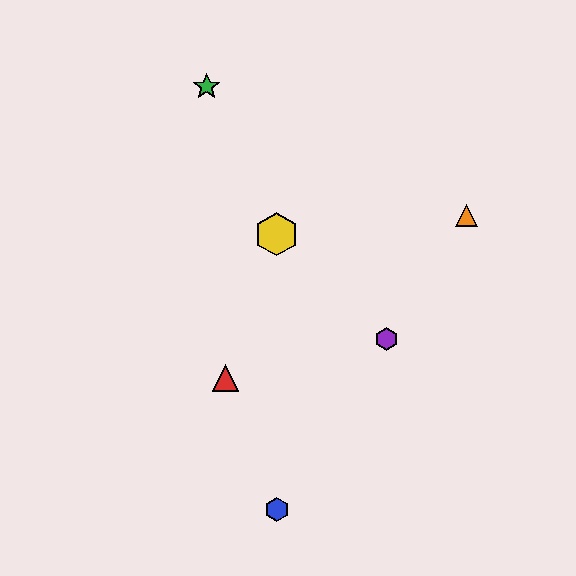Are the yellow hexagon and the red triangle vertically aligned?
No, the yellow hexagon is at x≈277 and the red triangle is at x≈225.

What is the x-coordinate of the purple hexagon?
The purple hexagon is at x≈386.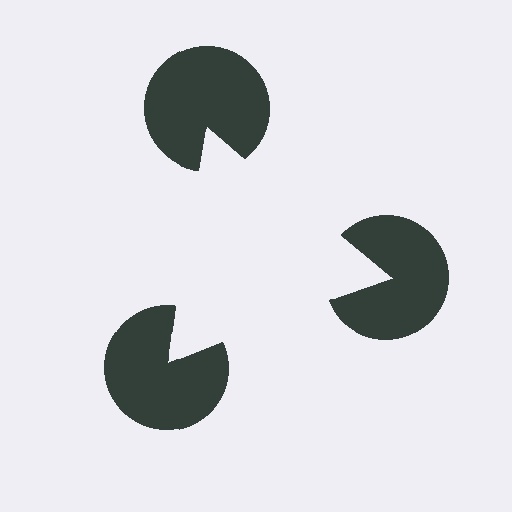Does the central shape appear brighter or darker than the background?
It typically appears slightly brighter than the background, even though no actual brightness change is drawn.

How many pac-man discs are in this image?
There are 3 — one at each vertex of the illusory triangle.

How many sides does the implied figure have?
3 sides.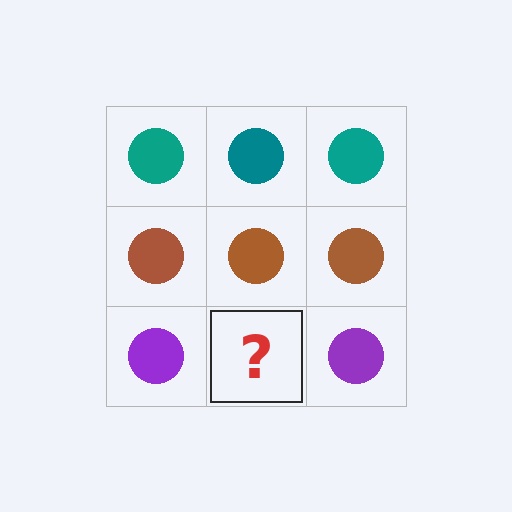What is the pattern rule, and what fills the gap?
The rule is that each row has a consistent color. The gap should be filled with a purple circle.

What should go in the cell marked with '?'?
The missing cell should contain a purple circle.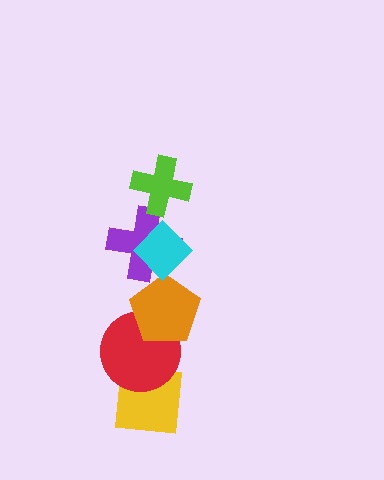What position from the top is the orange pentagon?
The orange pentagon is 4th from the top.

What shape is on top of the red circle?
The orange pentagon is on top of the red circle.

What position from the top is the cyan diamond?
The cyan diamond is 2nd from the top.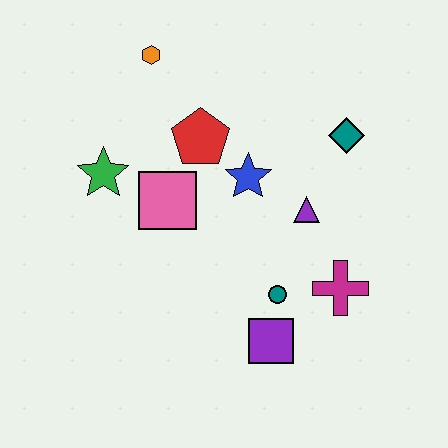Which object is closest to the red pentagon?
The blue star is closest to the red pentagon.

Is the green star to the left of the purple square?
Yes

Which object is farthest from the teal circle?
The orange hexagon is farthest from the teal circle.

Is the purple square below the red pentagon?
Yes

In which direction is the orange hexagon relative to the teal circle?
The orange hexagon is above the teal circle.